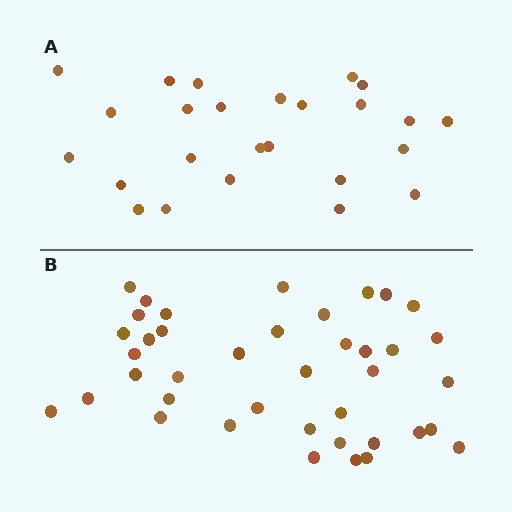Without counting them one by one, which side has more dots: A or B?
Region B (the bottom region) has more dots.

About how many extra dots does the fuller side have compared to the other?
Region B has approximately 15 more dots than region A.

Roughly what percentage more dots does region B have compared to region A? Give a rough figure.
About 60% more.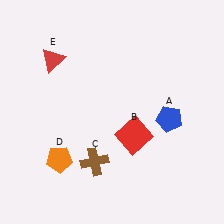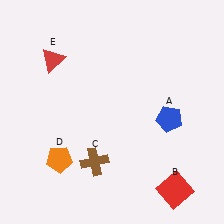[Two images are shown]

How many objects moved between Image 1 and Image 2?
1 object moved between the two images.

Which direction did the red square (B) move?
The red square (B) moved down.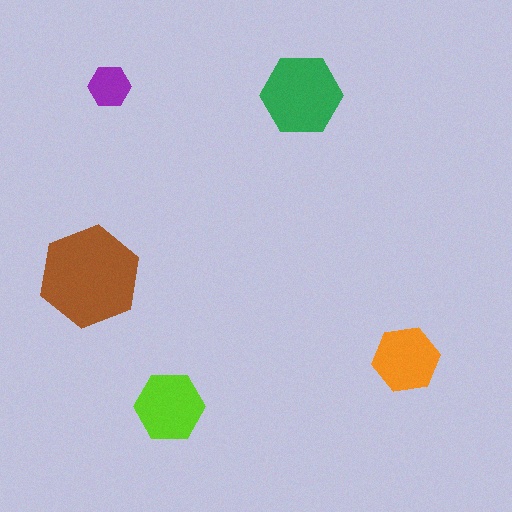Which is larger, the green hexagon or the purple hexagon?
The green one.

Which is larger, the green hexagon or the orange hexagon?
The green one.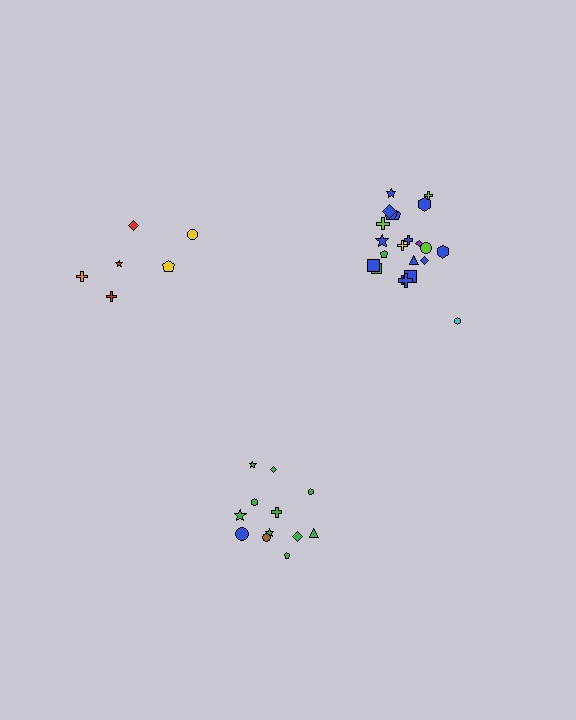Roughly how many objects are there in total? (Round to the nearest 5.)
Roughly 40 objects in total.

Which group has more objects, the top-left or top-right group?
The top-right group.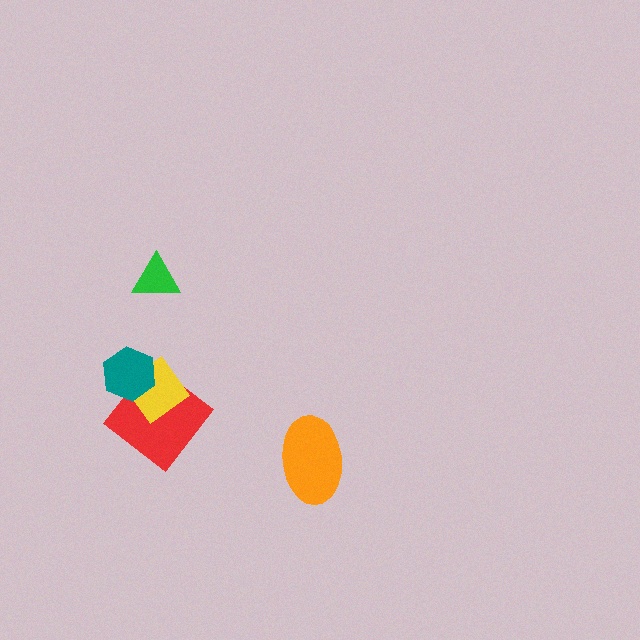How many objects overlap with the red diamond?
2 objects overlap with the red diamond.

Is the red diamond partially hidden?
Yes, it is partially covered by another shape.